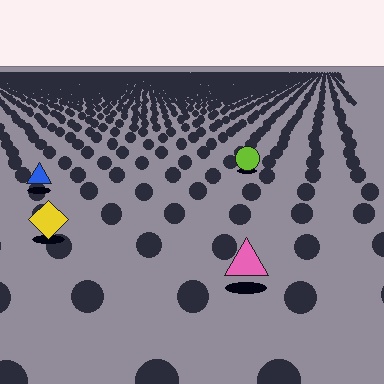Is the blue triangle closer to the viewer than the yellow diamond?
No. The yellow diamond is closer — you can tell from the texture gradient: the ground texture is coarser near it.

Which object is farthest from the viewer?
The lime circle is farthest from the viewer. It appears smaller and the ground texture around it is denser.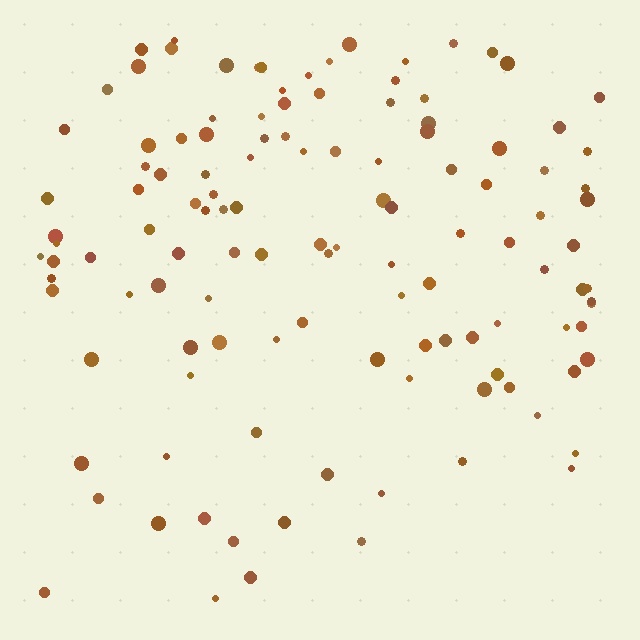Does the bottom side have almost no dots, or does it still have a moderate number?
Still a moderate number, just noticeably fewer than the top.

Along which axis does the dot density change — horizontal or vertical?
Vertical.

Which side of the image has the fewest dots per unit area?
The bottom.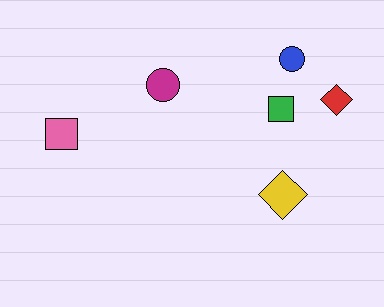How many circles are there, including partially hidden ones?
There are 2 circles.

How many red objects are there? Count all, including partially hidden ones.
There is 1 red object.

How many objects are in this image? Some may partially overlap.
There are 6 objects.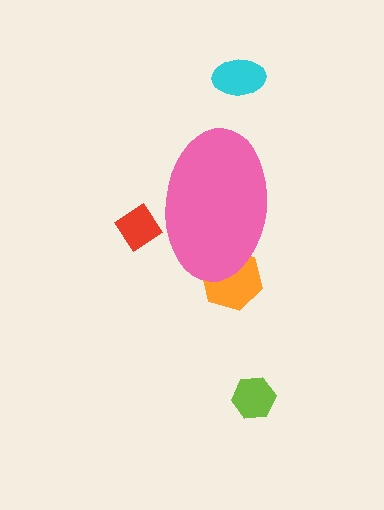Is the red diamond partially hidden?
Yes, the red diamond is partially hidden behind the pink ellipse.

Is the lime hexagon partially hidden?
No, the lime hexagon is fully visible.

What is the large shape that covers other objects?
A pink ellipse.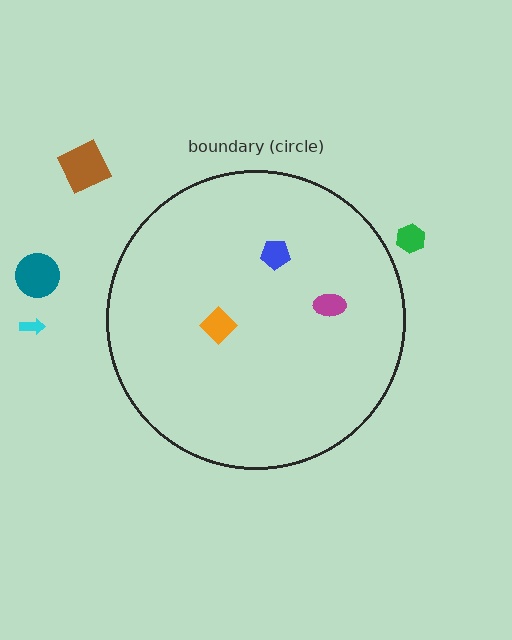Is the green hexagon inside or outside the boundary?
Outside.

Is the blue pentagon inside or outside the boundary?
Inside.